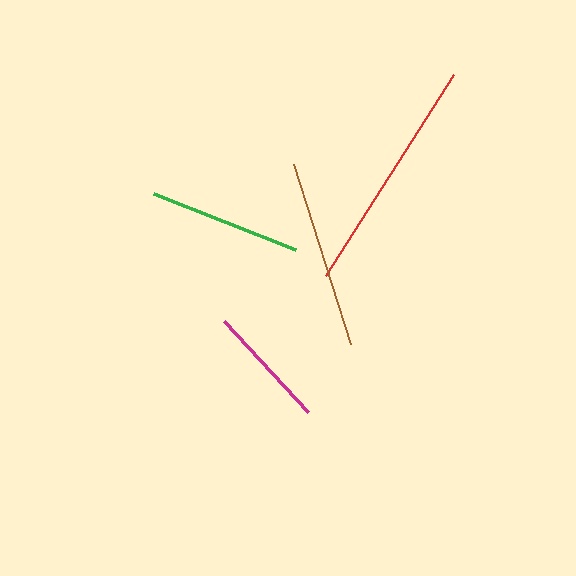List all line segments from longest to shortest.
From longest to shortest: red, brown, green, magenta.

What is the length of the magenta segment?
The magenta segment is approximately 123 pixels long.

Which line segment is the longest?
The red line is the longest at approximately 238 pixels.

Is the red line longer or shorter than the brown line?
The red line is longer than the brown line.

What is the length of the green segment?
The green segment is approximately 152 pixels long.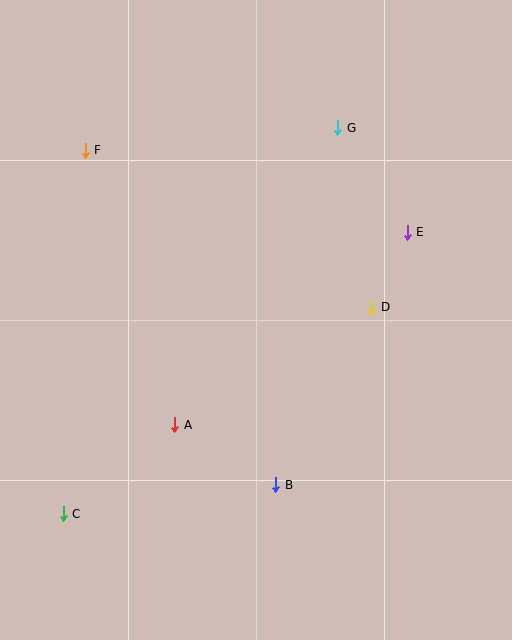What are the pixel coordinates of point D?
Point D is at (372, 307).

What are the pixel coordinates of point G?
Point G is at (338, 128).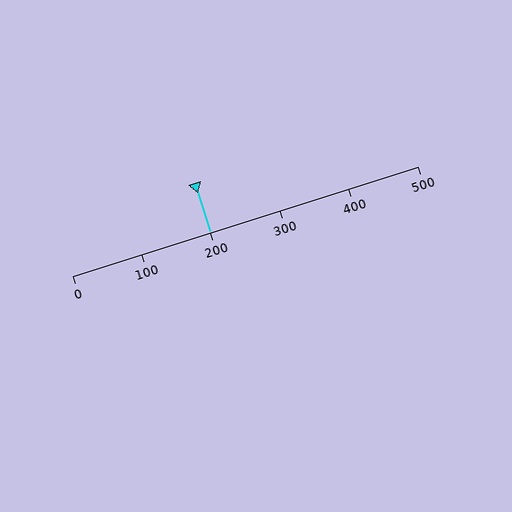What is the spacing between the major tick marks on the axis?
The major ticks are spaced 100 apart.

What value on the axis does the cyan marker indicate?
The marker indicates approximately 200.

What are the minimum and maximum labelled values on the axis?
The axis runs from 0 to 500.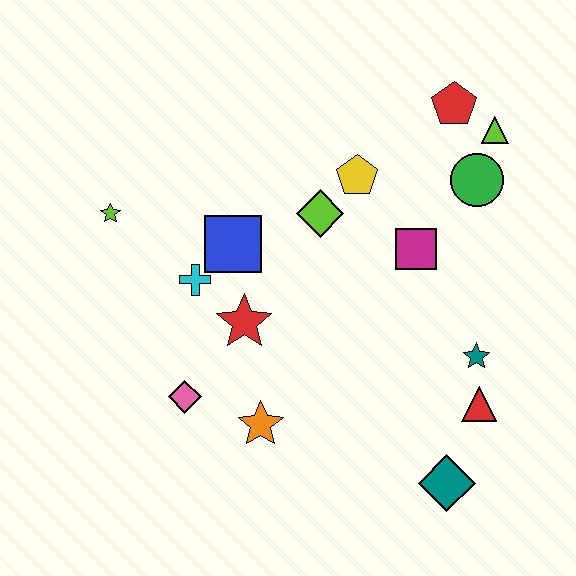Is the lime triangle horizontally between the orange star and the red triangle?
No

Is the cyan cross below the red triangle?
No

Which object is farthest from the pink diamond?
The lime triangle is farthest from the pink diamond.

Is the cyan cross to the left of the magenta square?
Yes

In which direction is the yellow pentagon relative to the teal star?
The yellow pentagon is above the teal star.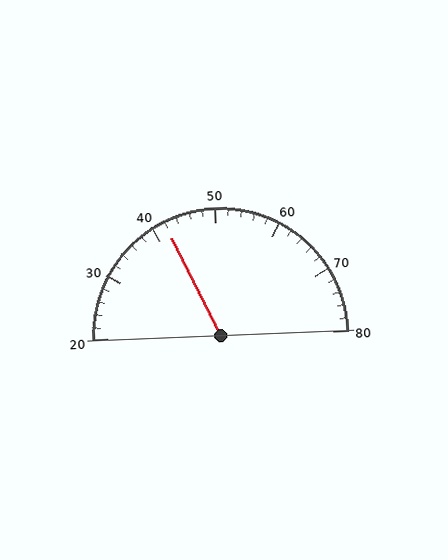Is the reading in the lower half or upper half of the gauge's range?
The reading is in the lower half of the range (20 to 80).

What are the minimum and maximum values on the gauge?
The gauge ranges from 20 to 80.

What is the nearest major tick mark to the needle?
The nearest major tick mark is 40.